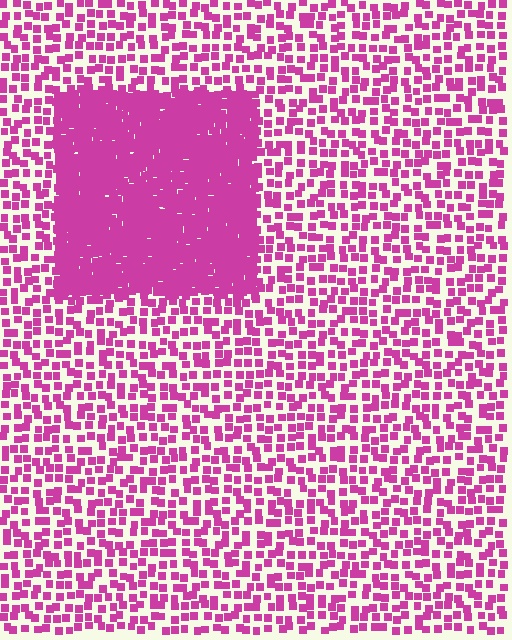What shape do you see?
I see a rectangle.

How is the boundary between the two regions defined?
The boundary is defined by a change in element density (approximately 3.0x ratio). All elements are the same color, size, and shape.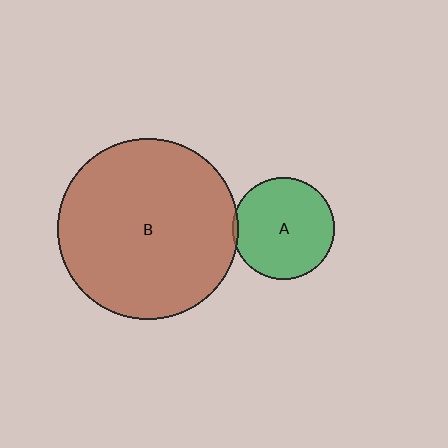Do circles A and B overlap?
Yes.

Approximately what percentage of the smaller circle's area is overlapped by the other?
Approximately 5%.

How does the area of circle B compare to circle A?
Approximately 3.1 times.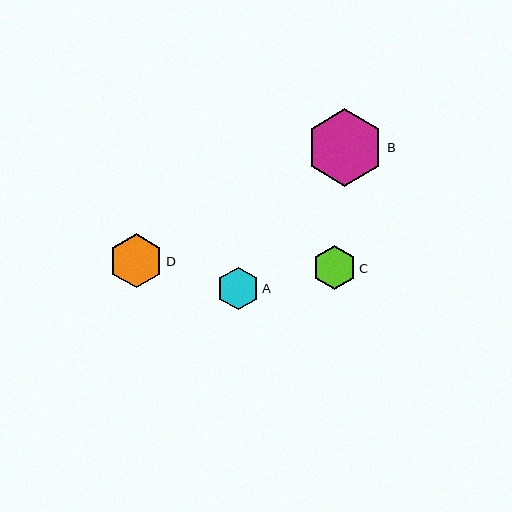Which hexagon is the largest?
Hexagon B is the largest with a size of approximately 78 pixels.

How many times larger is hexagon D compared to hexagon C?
Hexagon D is approximately 1.2 times the size of hexagon C.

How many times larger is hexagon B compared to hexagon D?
Hexagon B is approximately 1.4 times the size of hexagon D.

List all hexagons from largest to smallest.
From largest to smallest: B, D, C, A.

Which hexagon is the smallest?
Hexagon A is the smallest with a size of approximately 42 pixels.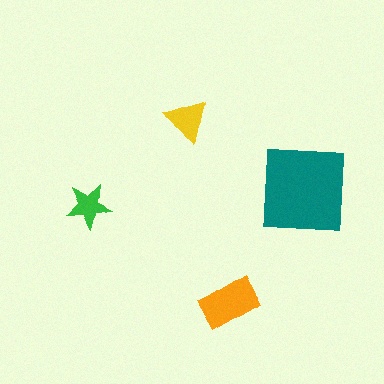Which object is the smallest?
The green star.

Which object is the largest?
The teal square.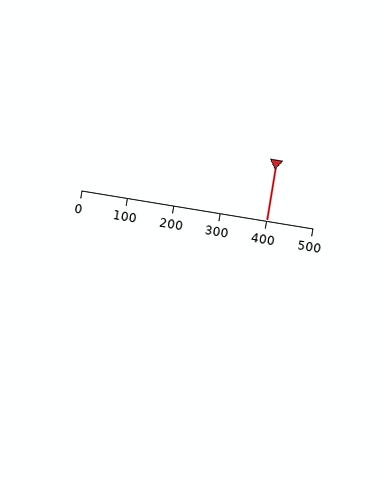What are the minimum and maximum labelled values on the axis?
The axis runs from 0 to 500.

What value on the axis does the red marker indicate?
The marker indicates approximately 400.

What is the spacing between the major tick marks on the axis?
The major ticks are spaced 100 apart.